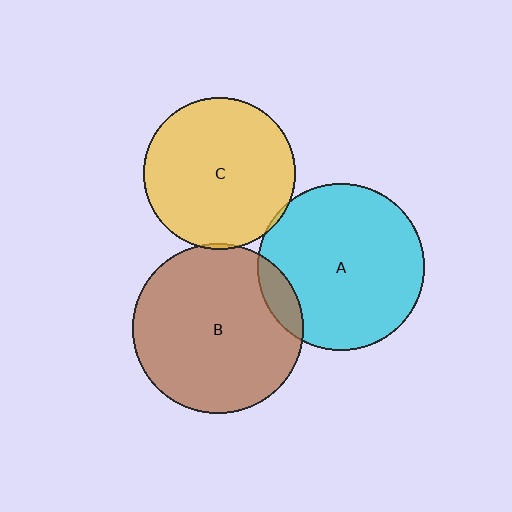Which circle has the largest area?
Circle B (brown).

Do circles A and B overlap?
Yes.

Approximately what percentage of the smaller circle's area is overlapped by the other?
Approximately 10%.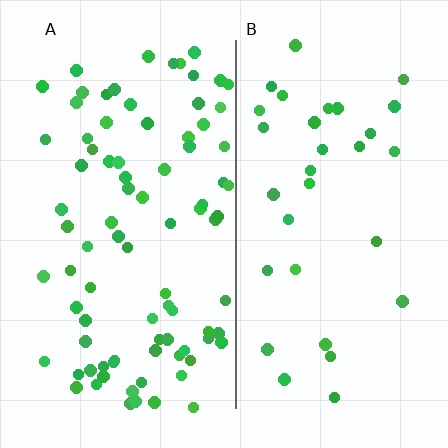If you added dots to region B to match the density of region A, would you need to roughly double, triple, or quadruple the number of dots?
Approximately triple.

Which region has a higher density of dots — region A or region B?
A (the left).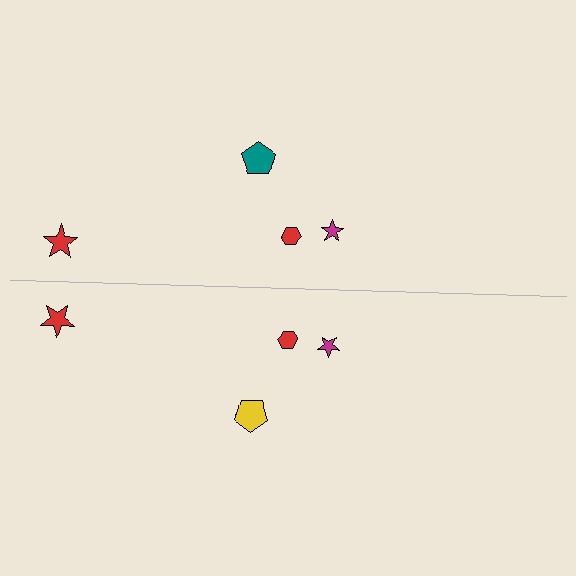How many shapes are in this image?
There are 8 shapes in this image.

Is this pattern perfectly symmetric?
No, the pattern is not perfectly symmetric. The yellow pentagon on the bottom side breaks the symmetry — its mirror counterpart is teal.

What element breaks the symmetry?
The yellow pentagon on the bottom side breaks the symmetry — its mirror counterpart is teal.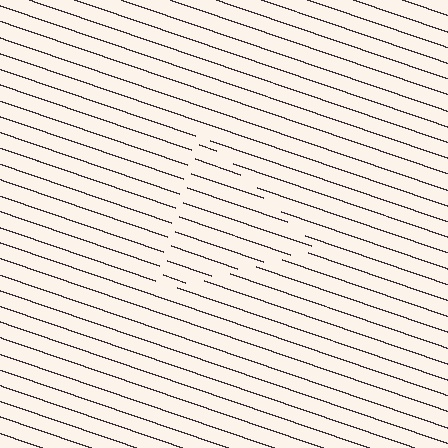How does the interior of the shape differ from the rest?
The interior of the shape contains the same grating, shifted by half a period — the contour is defined by the phase discontinuity where line-ends from the inner and outer gratings abut.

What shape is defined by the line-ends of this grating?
An illusory triangle. The interior of the shape contains the same grating, shifted by half a period — the contour is defined by the phase discontinuity where line-ends from the inner and outer gratings abut.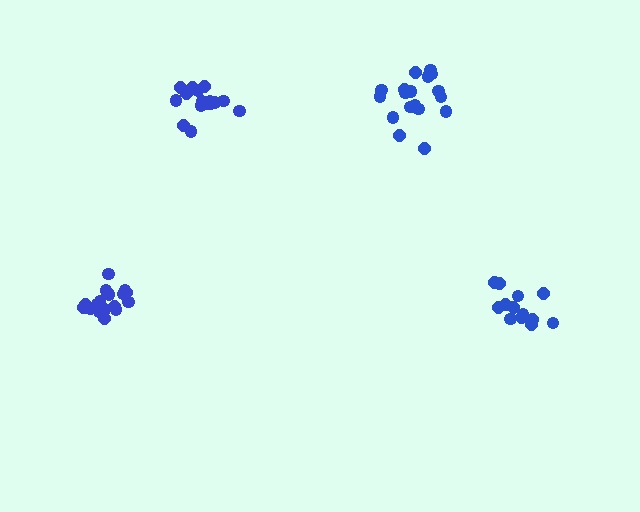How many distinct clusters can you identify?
There are 4 distinct clusters.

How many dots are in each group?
Group 1: 18 dots, Group 2: 19 dots, Group 3: 16 dots, Group 4: 13 dots (66 total).